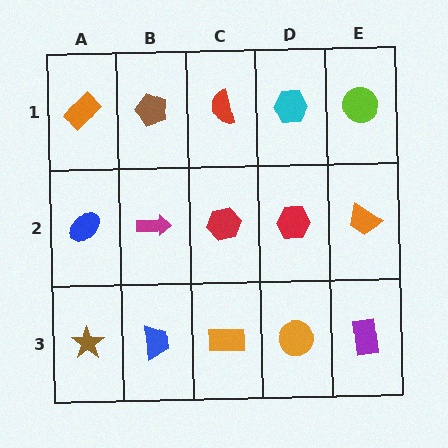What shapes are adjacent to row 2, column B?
A brown pentagon (row 1, column B), a blue trapezoid (row 3, column B), a blue ellipse (row 2, column A), a red hexagon (row 2, column C).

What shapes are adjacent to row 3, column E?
An orange trapezoid (row 2, column E), an orange circle (row 3, column D).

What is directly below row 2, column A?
A brown star.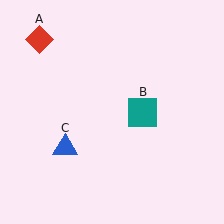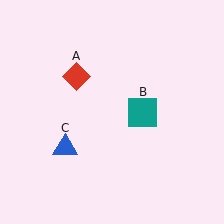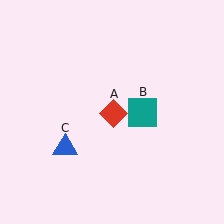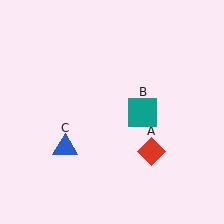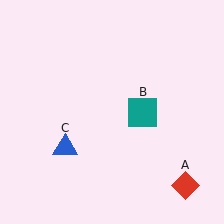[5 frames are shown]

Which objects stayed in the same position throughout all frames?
Teal square (object B) and blue triangle (object C) remained stationary.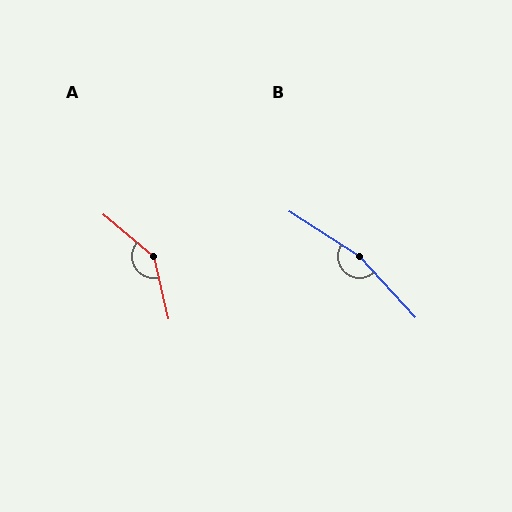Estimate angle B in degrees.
Approximately 165 degrees.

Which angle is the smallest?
A, at approximately 143 degrees.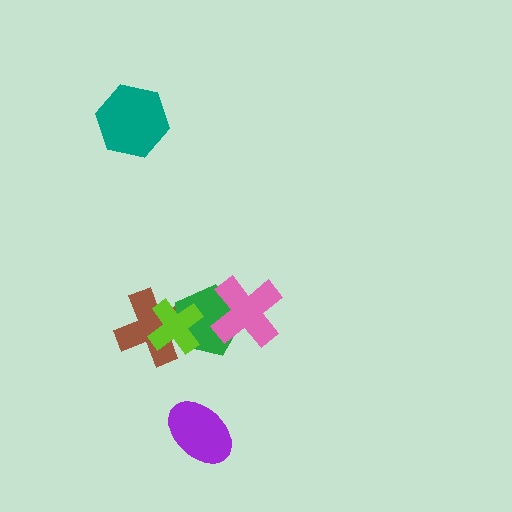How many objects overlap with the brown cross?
2 objects overlap with the brown cross.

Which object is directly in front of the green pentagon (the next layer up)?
The pink cross is directly in front of the green pentagon.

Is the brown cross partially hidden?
Yes, it is partially covered by another shape.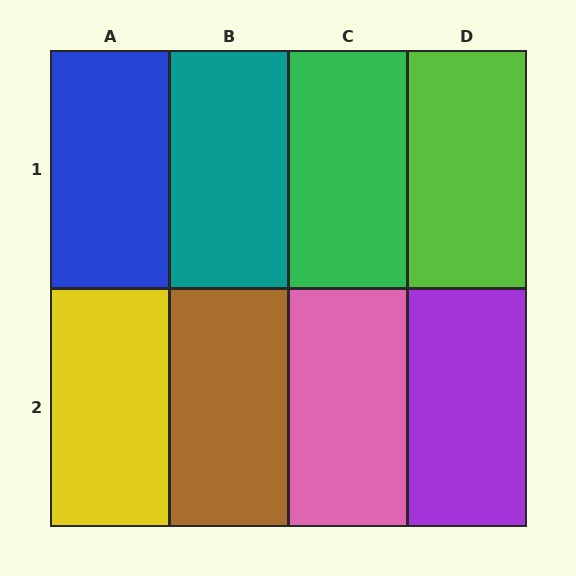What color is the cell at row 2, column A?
Yellow.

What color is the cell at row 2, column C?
Pink.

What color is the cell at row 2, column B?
Brown.